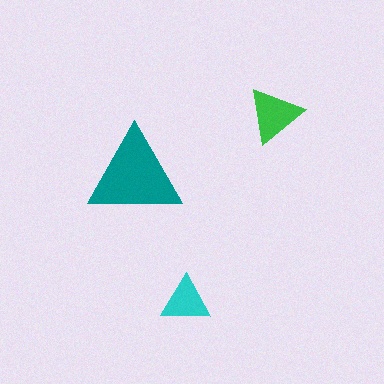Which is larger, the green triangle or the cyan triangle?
The green one.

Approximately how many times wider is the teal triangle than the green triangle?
About 1.5 times wider.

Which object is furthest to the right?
The green triangle is rightmost.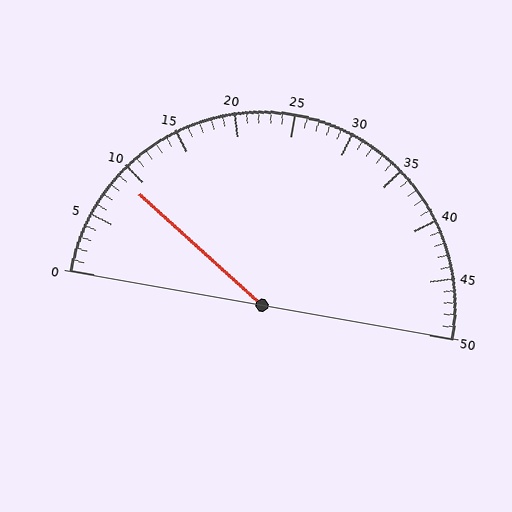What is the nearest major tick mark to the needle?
The nearest major tick mark is 10.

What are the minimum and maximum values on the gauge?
The gauge ranges from 0 to 50.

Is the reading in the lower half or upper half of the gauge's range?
The reading is in the lower half of the range (0 to 50).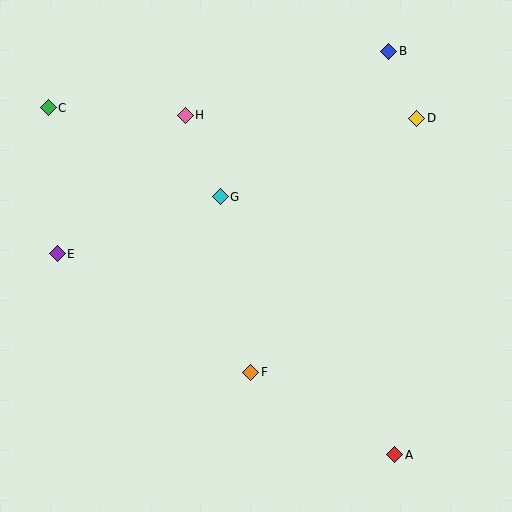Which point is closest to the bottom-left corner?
Point E is closest to the bottom-left corner.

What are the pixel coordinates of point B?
Point B is at (389, 51).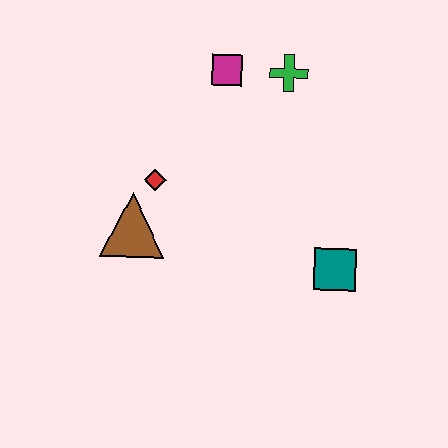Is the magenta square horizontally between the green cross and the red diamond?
Yes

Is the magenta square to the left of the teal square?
Yes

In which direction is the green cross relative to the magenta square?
The green cross is to the right of the magenta square.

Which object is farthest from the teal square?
The magenta square is farthest from the teal square.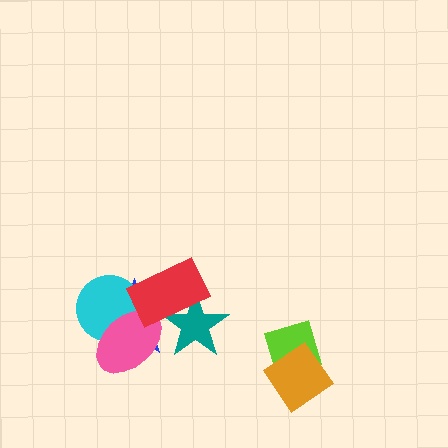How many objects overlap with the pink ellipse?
3 objects overlap with the pink ellipse.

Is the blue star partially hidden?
Yes, it is partially covered by another shape.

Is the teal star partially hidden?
Yes, it is partially covered by another shape.